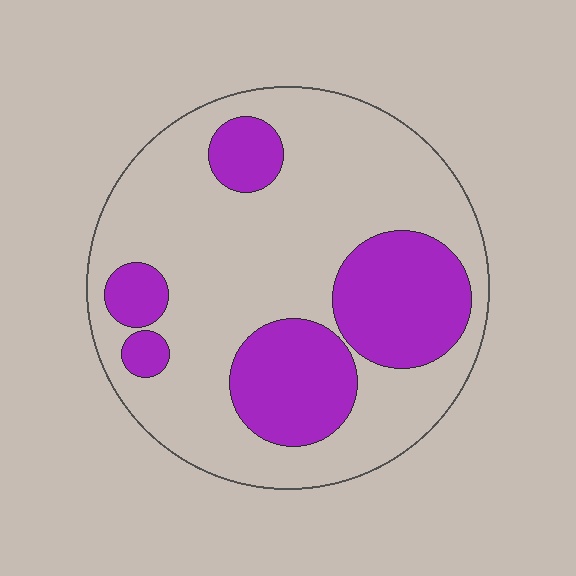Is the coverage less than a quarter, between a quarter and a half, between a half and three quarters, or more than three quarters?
Between a quarter and a half.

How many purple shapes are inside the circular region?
5.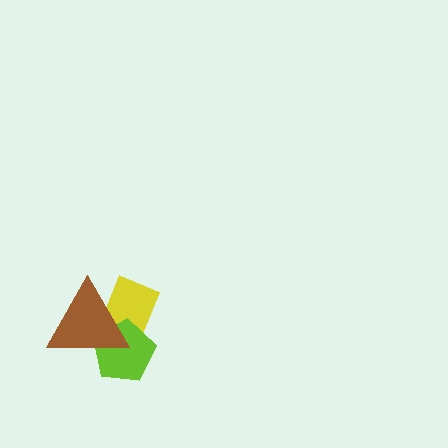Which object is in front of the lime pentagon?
The brown triangle is in front of the lime pentagon.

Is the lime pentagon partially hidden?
Yes, it is partially covered by another shape.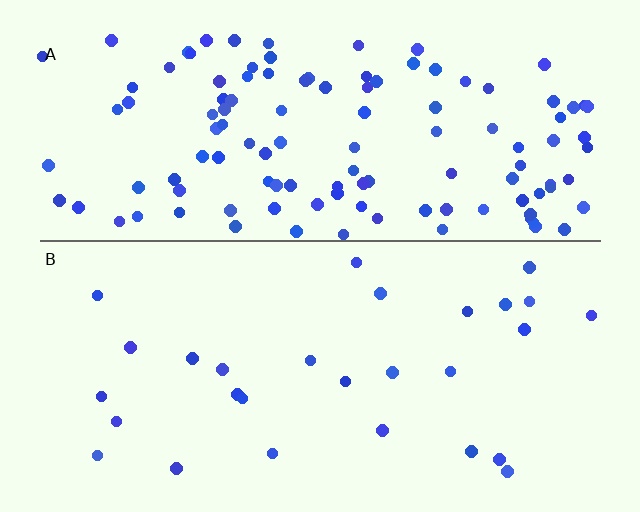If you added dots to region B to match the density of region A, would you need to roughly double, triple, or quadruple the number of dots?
Approximately quadruple.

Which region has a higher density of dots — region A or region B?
A (the top).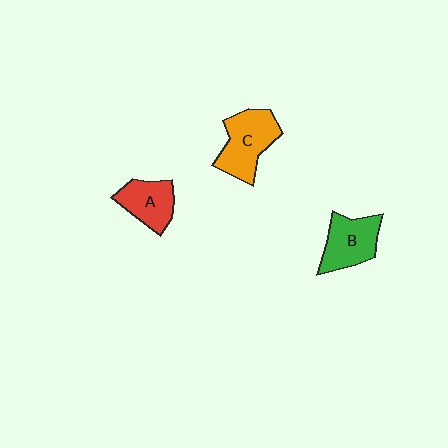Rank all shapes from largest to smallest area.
From largest to smallest: C (orange), B (green), A (red).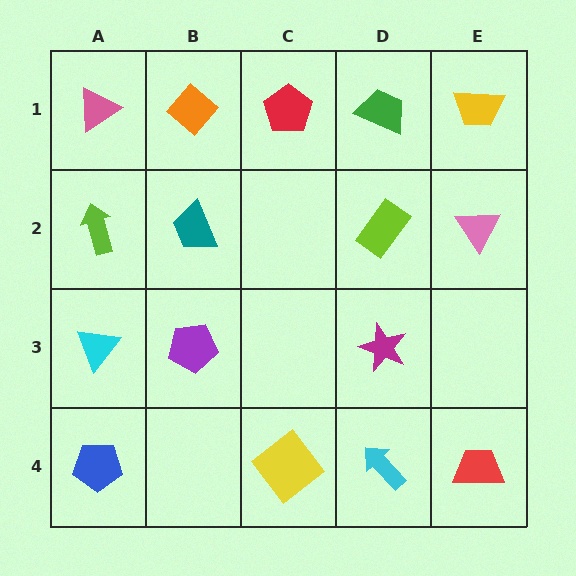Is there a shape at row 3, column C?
No, that cell is empty.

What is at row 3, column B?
A purple pentagon.